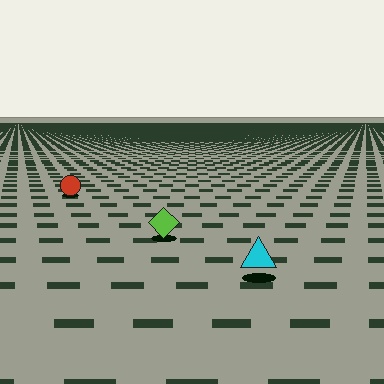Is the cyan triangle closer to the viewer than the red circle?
Yes. The cyan triangle is closer — you can tell from the texture gradient: the ground texture is coarser near it.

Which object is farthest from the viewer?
The red circle is farthest from the viewer. It appears smaller and the ground texture around it is denser.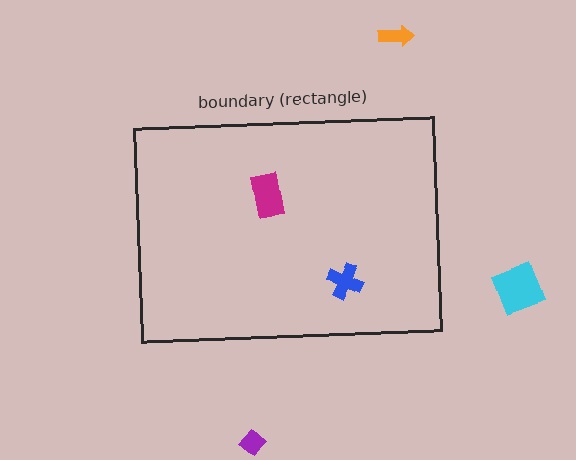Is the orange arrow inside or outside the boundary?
Outside.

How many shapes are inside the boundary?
2 inside, 3 outside.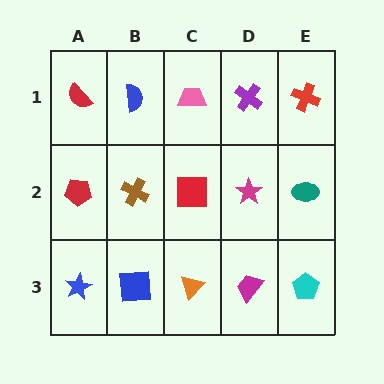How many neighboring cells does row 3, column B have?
3.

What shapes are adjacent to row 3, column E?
A teal ellipse (row 2, column E), a magenta trapezoid (row 3, column D).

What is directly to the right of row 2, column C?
A magenta star.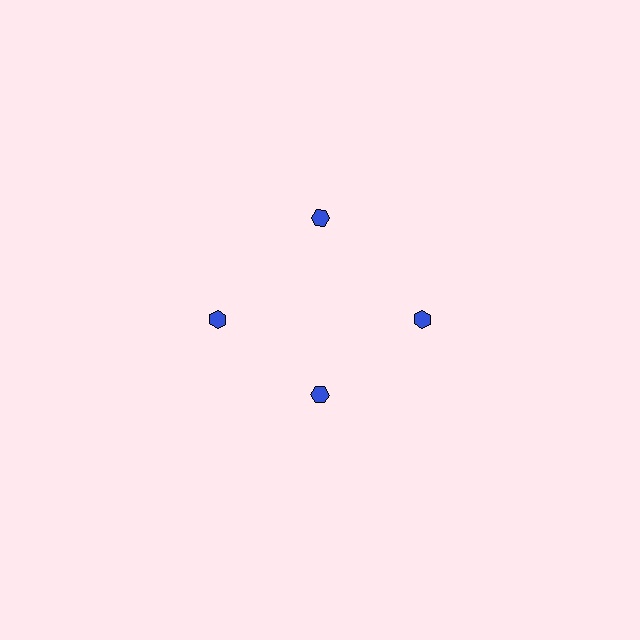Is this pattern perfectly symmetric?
No. The 4 blue hexagons are arranged in a ring, but one element near the 6 o'clock position is pulled inward toward the center, breaking the 4-fold rotational symmetry.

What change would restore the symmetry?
The symmetry would be restored by moving it outward, back onto the ring so that all 4 hexagons sit at equal angles and equal distance from the center.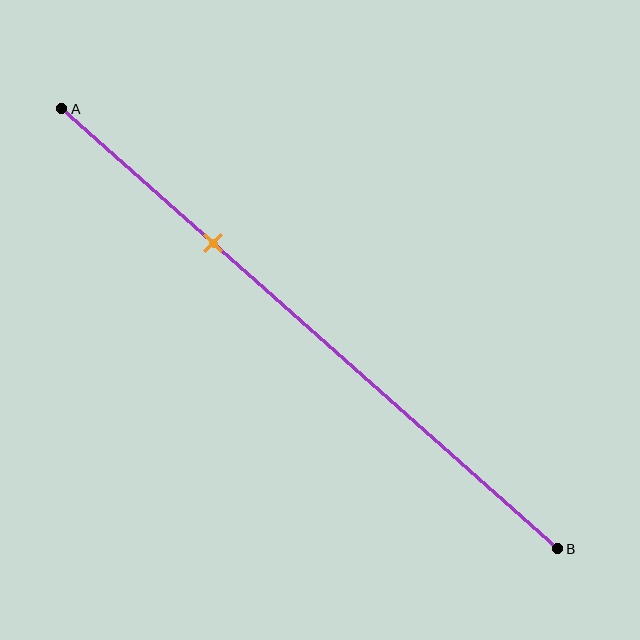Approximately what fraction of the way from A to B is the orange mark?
The orange mark is approximately 30% of the way from A to B.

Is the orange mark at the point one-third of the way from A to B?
Yes, the mark is approximately at the one-third point.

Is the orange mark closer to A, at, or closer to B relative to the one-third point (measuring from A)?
The orange mark is approximately at the one-third point of segment AB.